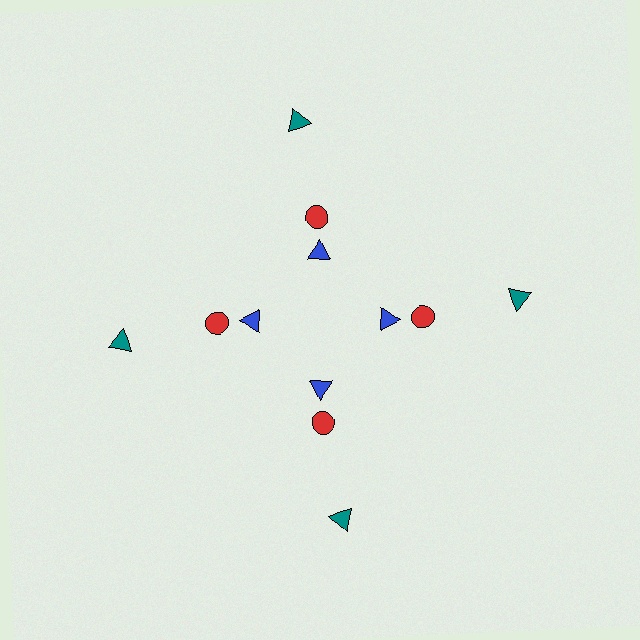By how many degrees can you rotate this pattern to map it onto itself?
The pattern maps onto itself every 90 degrees of rotation.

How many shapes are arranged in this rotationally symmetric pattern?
There are 12 shapes, arranged in 4 groups of 3.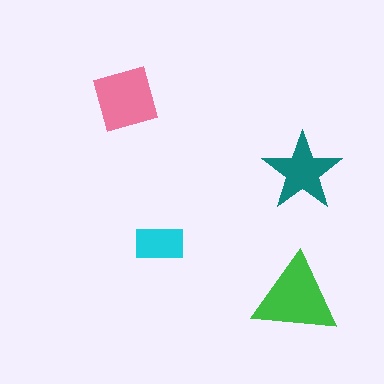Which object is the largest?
The green triangle.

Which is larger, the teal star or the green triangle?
The green triangle.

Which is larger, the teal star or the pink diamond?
The pink diamond.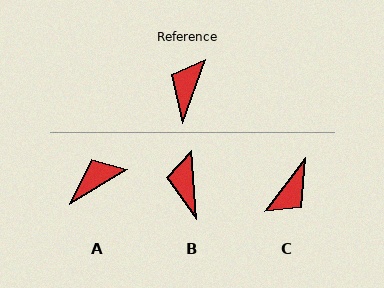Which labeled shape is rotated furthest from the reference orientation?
C, about 163 degrees away.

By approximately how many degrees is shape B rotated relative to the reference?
Approximately 24 degrees counter-clockwise.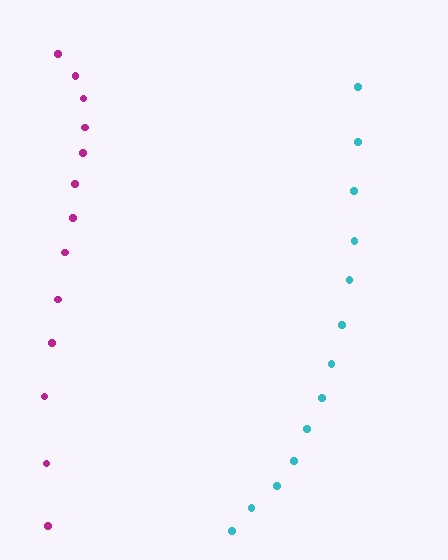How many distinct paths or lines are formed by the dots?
There are 2 distinct paths.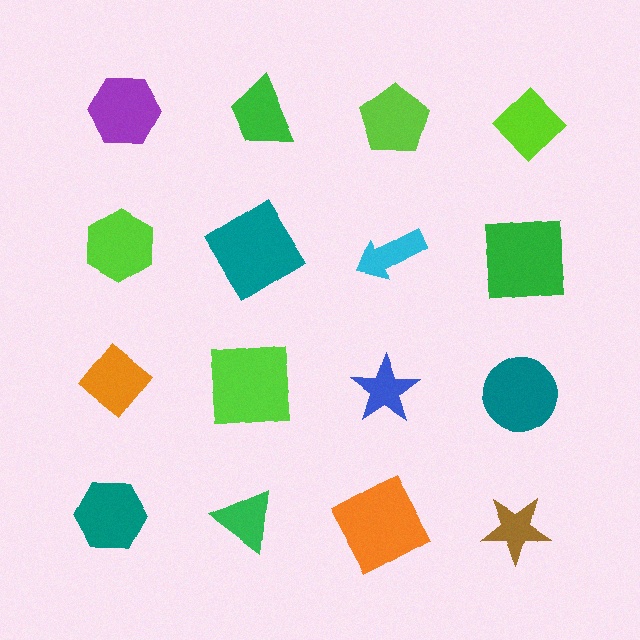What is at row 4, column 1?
A teal hexagon.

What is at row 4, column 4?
A brown star.